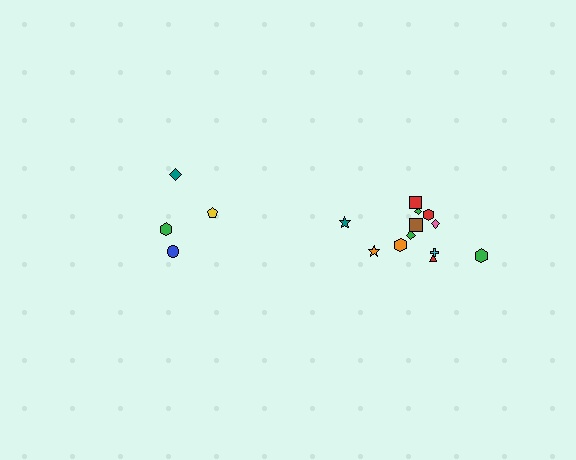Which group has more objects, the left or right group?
The right group.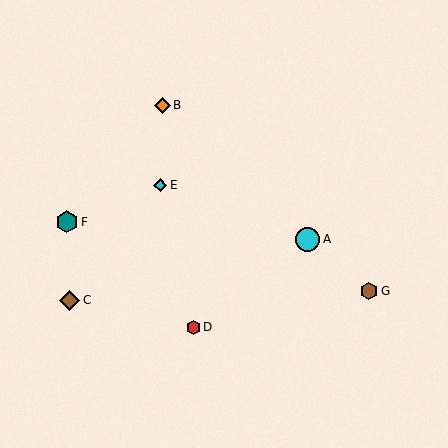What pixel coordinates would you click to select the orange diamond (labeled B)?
Click at (162, 105) to select the orange diamond B.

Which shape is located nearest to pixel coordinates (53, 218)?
The teal hexagon (labeled F) at (67, 222) is nearest to that location.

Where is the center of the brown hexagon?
The center of the brown hexagon is at (369, 291).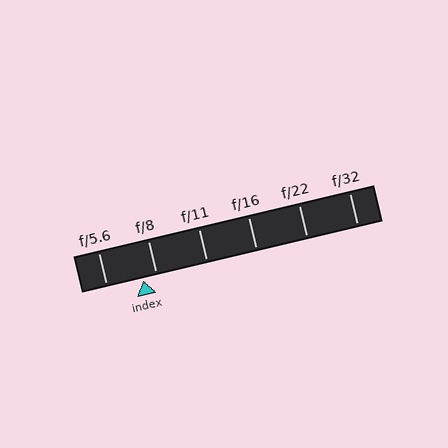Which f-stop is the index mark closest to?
The index mark is closest to f/8.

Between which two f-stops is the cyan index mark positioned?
The index mark is between f/5.6 and f/8.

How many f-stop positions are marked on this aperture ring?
There are 6 f-stop positions marked.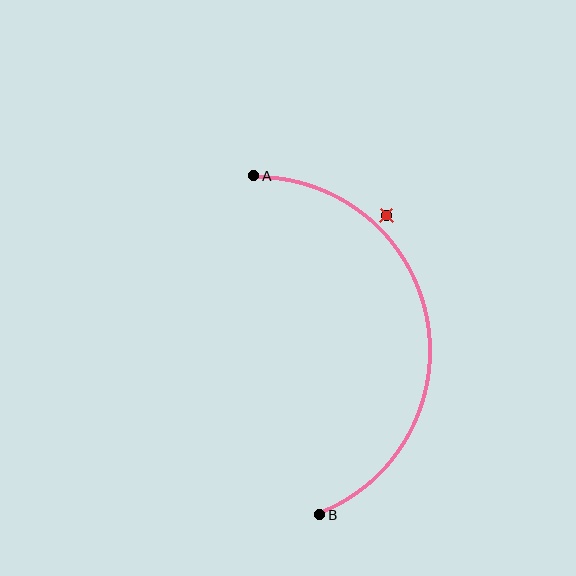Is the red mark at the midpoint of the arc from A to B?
No — the red mark does not lie on the arc at all. It sits slightly outside the curve.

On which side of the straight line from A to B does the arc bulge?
The arc bulges to the right of the straight line connecting A and B.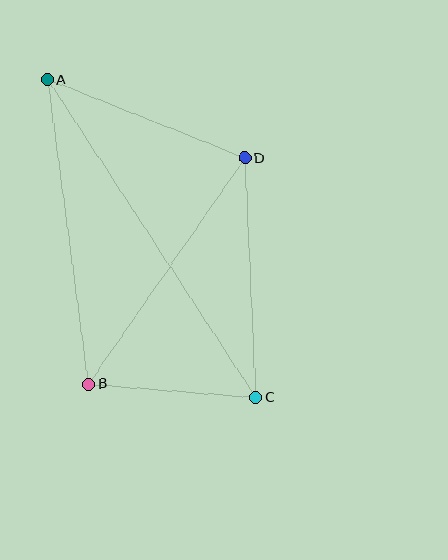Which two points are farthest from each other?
Points A and C are farthest from each other.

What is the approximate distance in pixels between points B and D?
The distance between B and D is approximately 275 pixels.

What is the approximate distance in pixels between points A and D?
The distance between A and D is approximately 213 pixels.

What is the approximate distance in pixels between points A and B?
The distance between A and B is approximately 307 pixels.